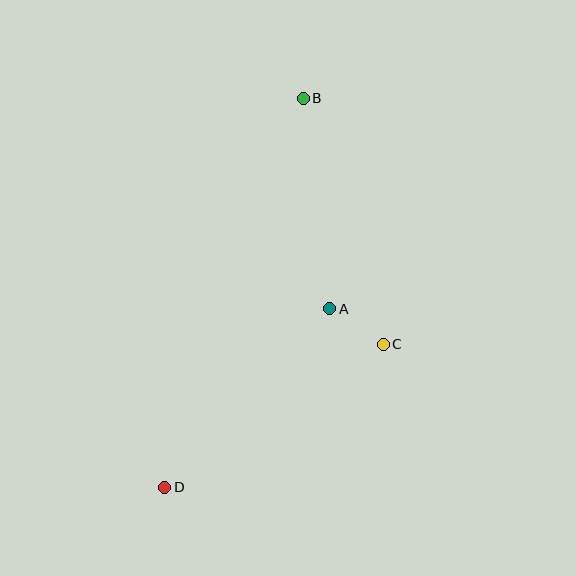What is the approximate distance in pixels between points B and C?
The distance between B and C is approximately 258 pixels.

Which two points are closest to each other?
Points A and C are closest to each other.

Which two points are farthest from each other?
Points B and D are farthest from each other.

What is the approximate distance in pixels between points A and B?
The distance between A and B is approximately 212 pixels.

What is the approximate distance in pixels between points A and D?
The distance between A and D is approximately 243 pixels.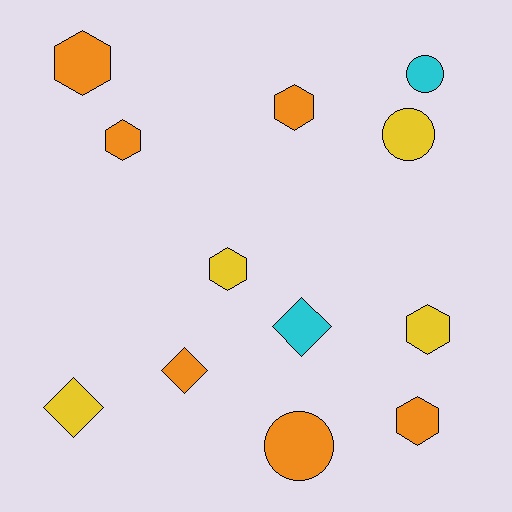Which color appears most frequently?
Orange, with 6 objects.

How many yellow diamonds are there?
There is 1 yellow diamond.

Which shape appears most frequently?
Hexagon, with 6 objects.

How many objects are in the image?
There are 12 objects.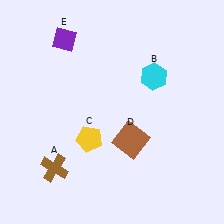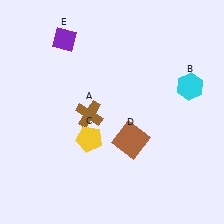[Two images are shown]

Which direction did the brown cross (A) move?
The brown cross (A) moved up.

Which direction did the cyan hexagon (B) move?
The cyan hexagon (B) moved right.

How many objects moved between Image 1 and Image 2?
2 objects moved between the two images.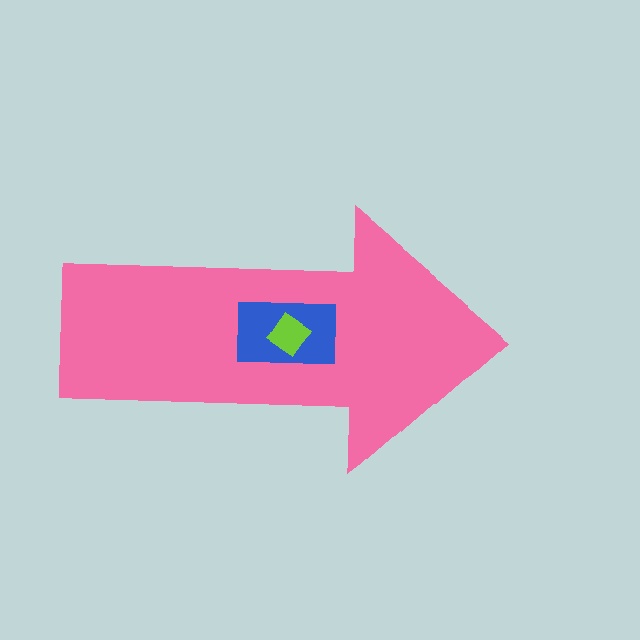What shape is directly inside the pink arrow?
The blue rectangle.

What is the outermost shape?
The pink arrow.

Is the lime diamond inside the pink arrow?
Yes.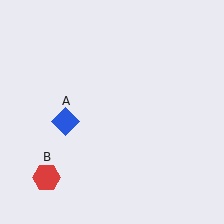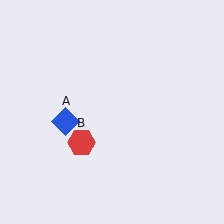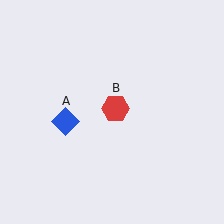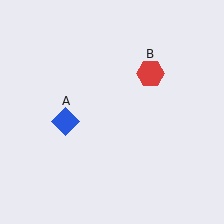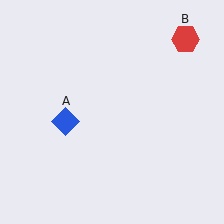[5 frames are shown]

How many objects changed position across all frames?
1 object changed position: red hexagon (object B).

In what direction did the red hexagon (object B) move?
The red hexagon (object B) moved up and to the right.